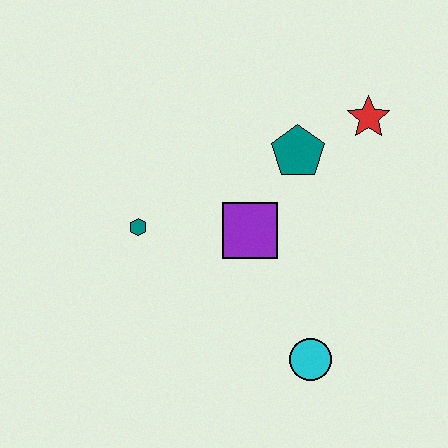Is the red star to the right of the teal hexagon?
Yes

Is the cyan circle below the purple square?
Yes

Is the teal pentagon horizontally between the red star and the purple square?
Yes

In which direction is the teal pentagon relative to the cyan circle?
The teal pentagon is above the cyan circle.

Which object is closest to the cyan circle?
The purple square is closest to the cyan circle.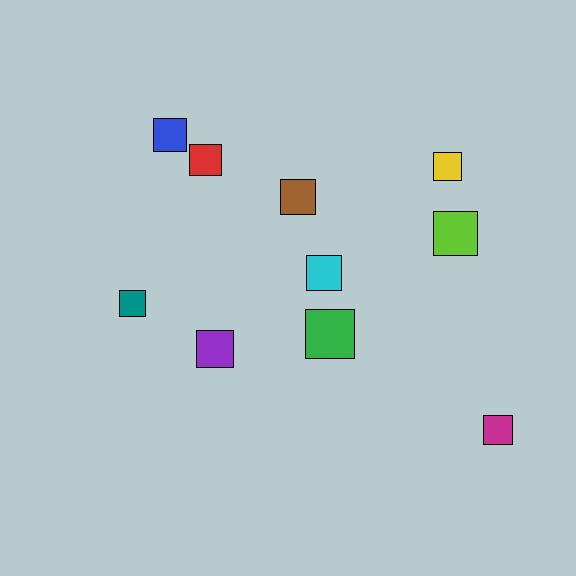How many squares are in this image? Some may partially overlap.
There are 10 squares.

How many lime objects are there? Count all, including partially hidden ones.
There is 1 lime object.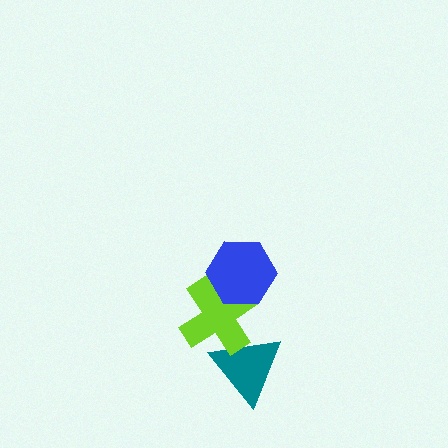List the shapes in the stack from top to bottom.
From top to bottom: the blue hexagon, the lime cross, the teal triangle.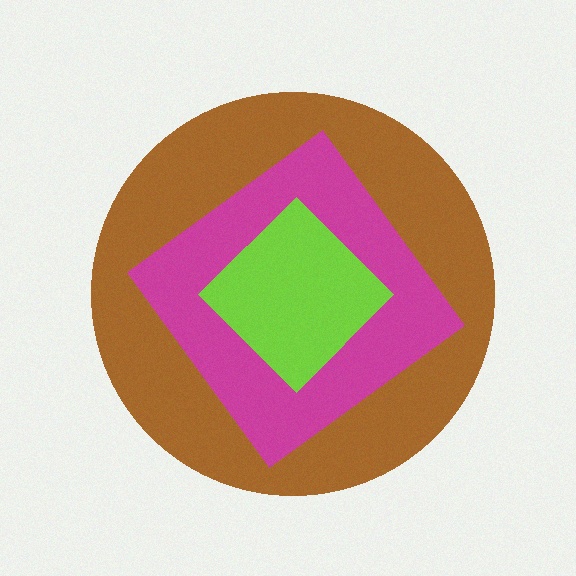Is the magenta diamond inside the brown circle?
Yes.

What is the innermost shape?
The lime diamond.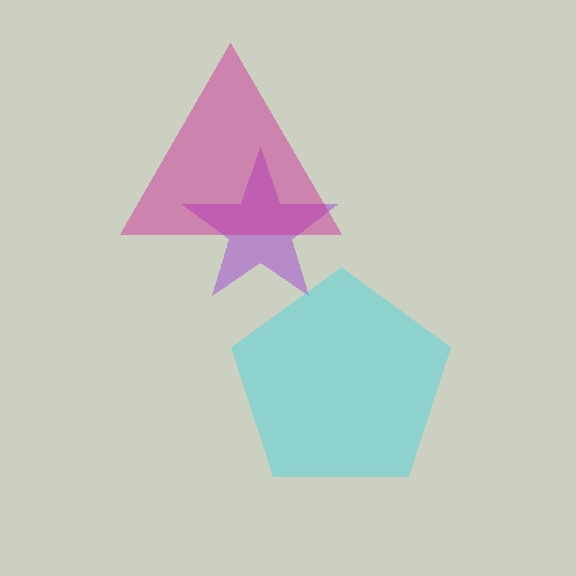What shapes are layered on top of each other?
The layered shapes are: a purple star, a magenta triangle, a cyan pentagon.